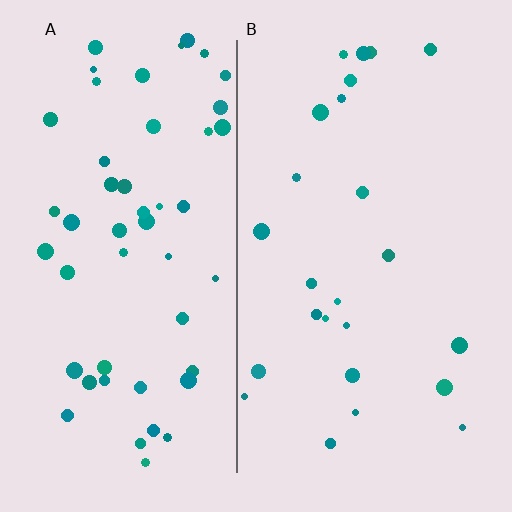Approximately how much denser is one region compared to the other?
Approximately 2.1× — region A over region B.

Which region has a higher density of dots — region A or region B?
A (the left).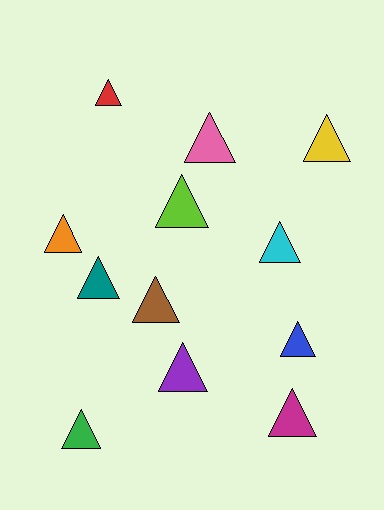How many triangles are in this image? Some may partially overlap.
There are 12 triangles.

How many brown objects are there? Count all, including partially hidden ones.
There is 1 brown object.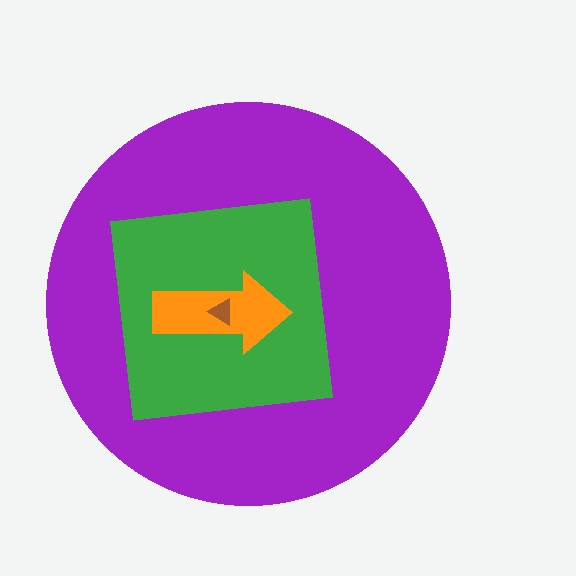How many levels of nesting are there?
4.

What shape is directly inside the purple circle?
The green square.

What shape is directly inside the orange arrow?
The brown triangle.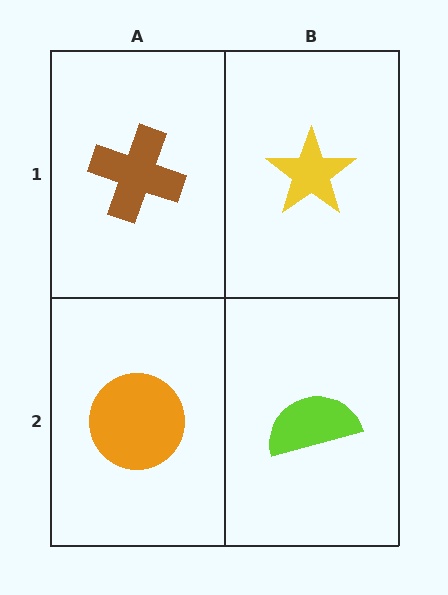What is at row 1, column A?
A brown cross.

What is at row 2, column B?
A lime semicircle.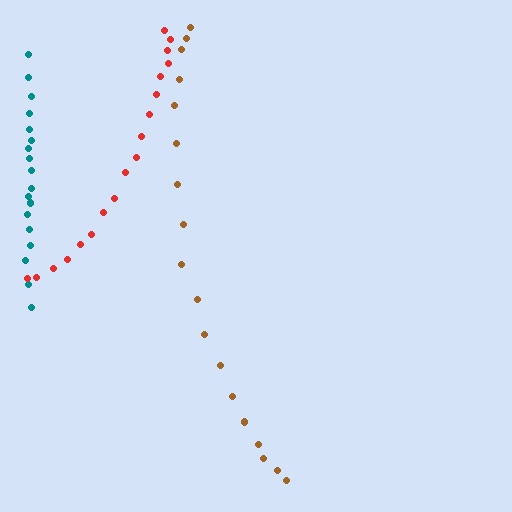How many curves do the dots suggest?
There are 3 distinct paths.